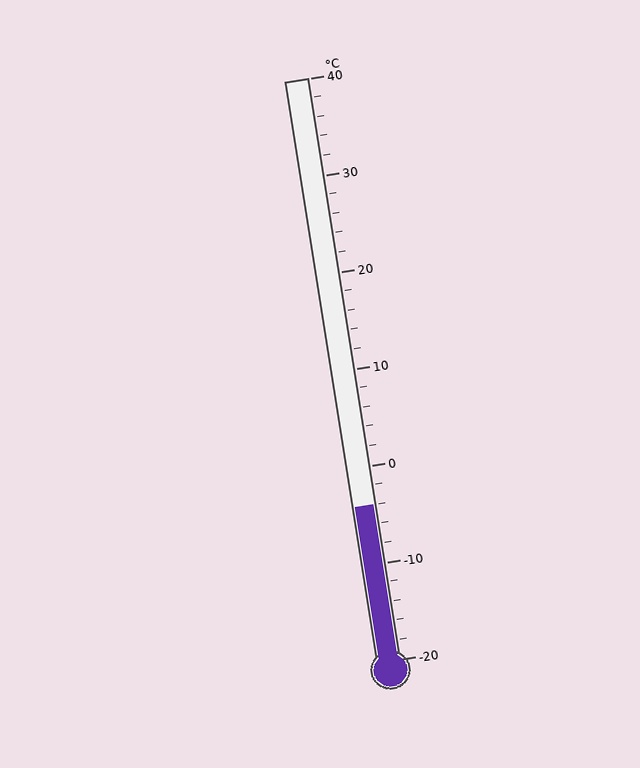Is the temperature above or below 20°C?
The temperature is below 20°C.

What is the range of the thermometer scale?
The thermometer scale ranges from -20°C to 40°C.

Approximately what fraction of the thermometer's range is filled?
The thermometer is filled to approximately 25% of its range.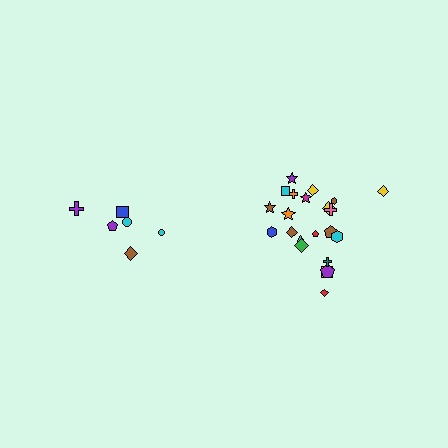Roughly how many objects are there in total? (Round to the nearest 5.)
Roughly 30 objects in total.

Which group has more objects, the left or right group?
The right group.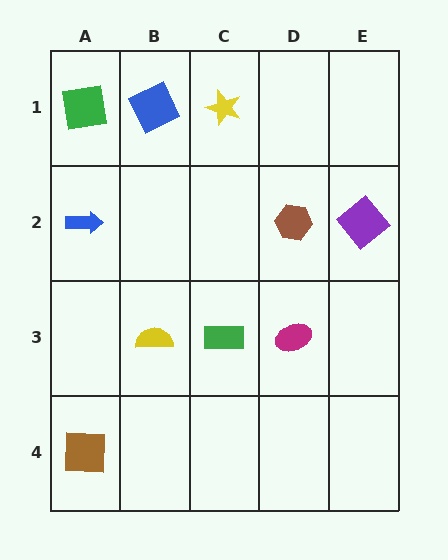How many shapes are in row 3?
3 shapes.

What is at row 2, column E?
A purple diamond.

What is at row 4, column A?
A brown square.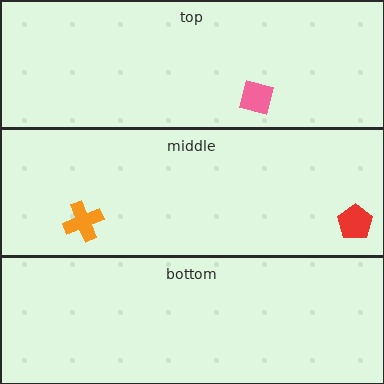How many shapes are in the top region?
1.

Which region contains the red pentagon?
The middle region.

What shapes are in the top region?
The pink square.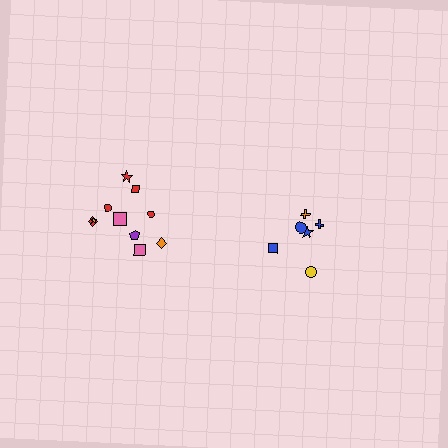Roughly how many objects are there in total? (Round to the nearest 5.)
Roughly 15 objects in total.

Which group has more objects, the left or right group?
The left group.